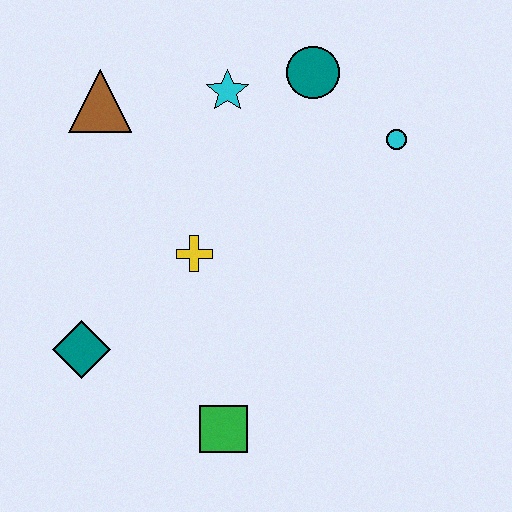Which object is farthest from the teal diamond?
The cyan circle is farthest from the teal diamond.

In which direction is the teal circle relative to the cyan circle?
The teal circle is to the left of the cyan circle.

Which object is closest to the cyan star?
The teal circle is closest to the cyan star.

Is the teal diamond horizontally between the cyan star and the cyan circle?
No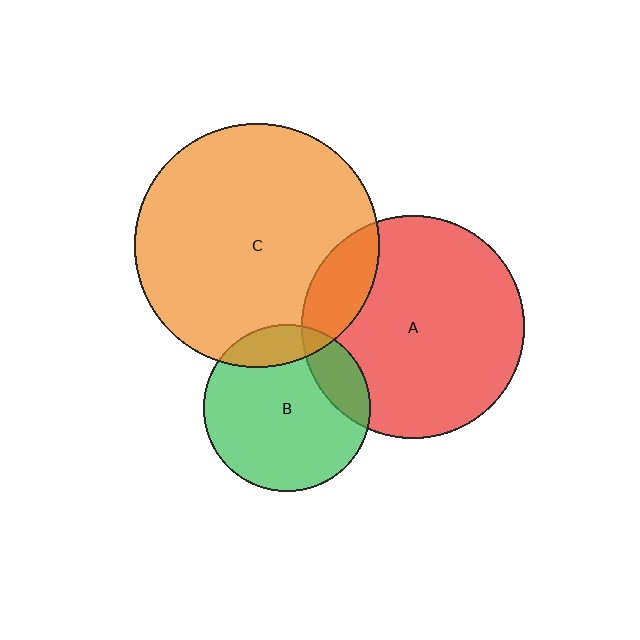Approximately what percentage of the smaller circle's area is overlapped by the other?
Approximately 15%.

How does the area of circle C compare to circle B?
Approximately 2.2 times.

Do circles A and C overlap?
Yes.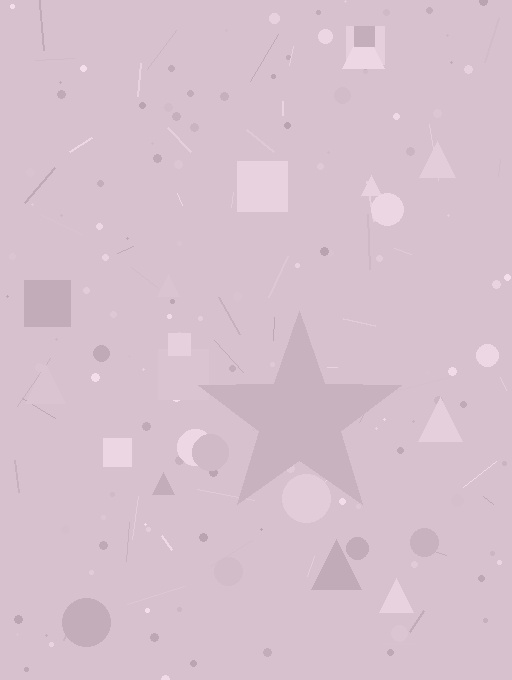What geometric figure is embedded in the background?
A star is embedded in the background.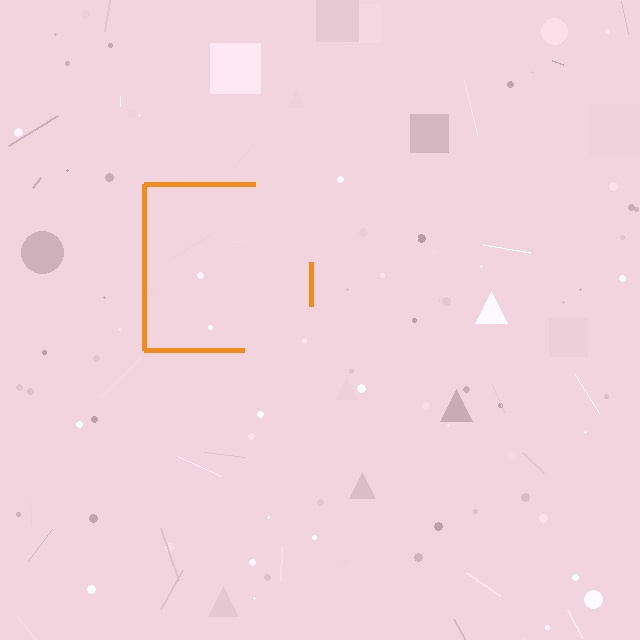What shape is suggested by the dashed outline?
The dashed outline suggests a square.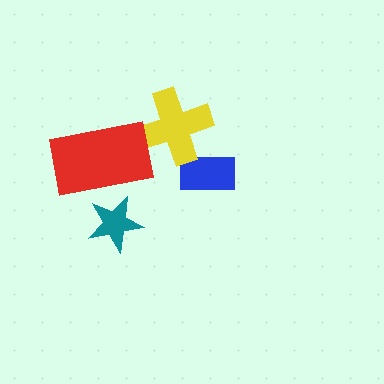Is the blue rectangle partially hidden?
Yes, it is partially covered by another shape.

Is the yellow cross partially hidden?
No, no other shape covers it.